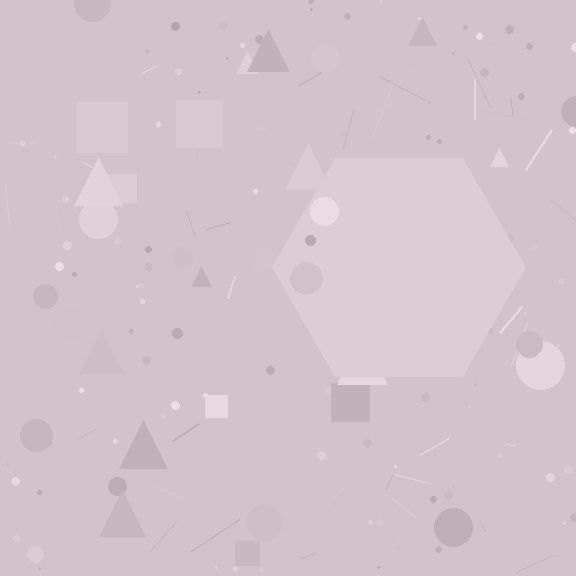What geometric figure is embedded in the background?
A hexagon is embedded in the background.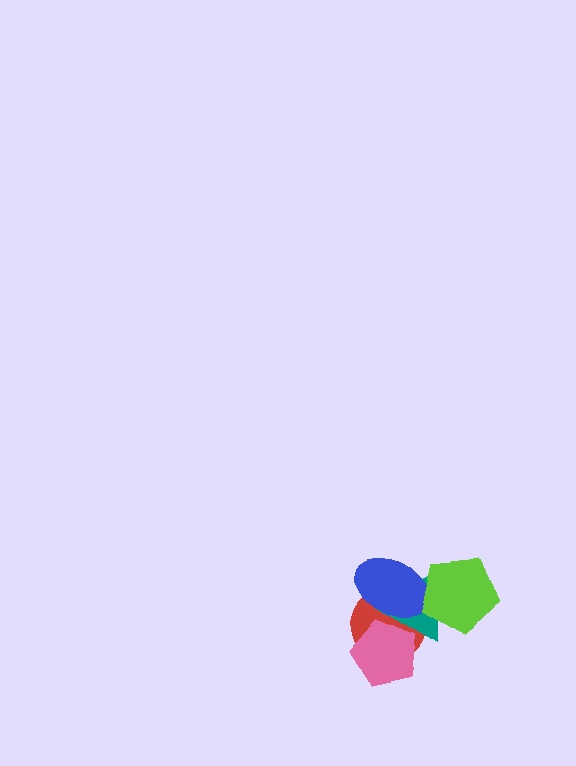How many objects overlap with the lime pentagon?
2 objects overlap with the lime pentagon.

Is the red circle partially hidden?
Yes, it is partially covered by another shape.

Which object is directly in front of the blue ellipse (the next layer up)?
The lime pentagon is directly in front of the blue ellipse.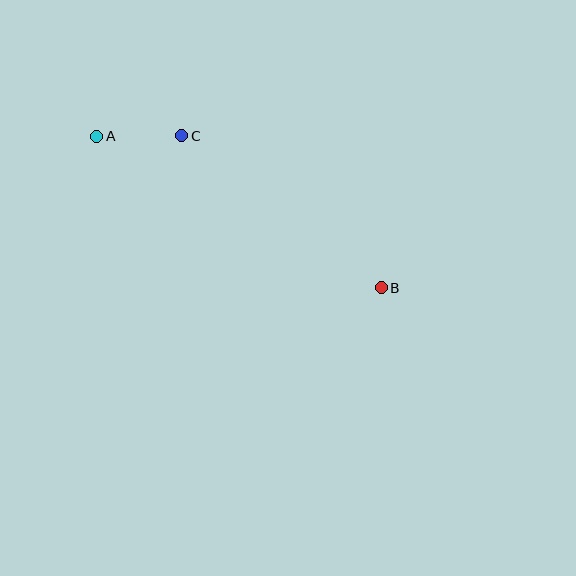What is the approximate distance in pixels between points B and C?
The distance between B and C is approximately 251 pixels.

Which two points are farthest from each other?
Points A and B are farthest from each other.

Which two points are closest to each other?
Points A and C are closest to each other.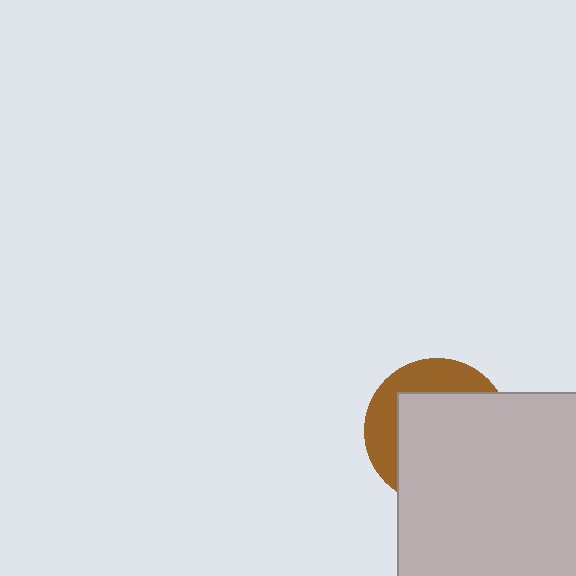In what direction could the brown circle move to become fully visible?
The brown circle could move toward the upper-left. That would shift it out from behind the light gray rectangle entirely.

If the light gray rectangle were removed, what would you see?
You would see the complete brown circle.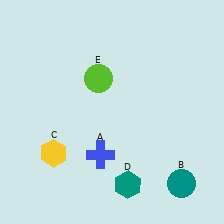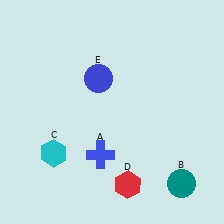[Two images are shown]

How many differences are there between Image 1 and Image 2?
There are 3 differences between the two images.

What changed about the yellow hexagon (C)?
In Image 1, C is yellow. In Image 2, it changed to cyan.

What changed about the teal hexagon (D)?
In Image 1, D is teal. In Image 2, it changed to red.